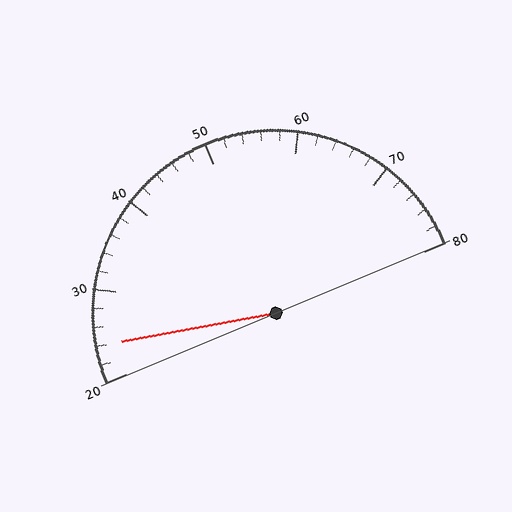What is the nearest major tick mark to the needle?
The nearest major tick mark is 20.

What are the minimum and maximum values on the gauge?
The gauge ranges from 20 to 80.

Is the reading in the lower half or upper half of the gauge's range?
The reading is in the lower half of the range (20 to 80).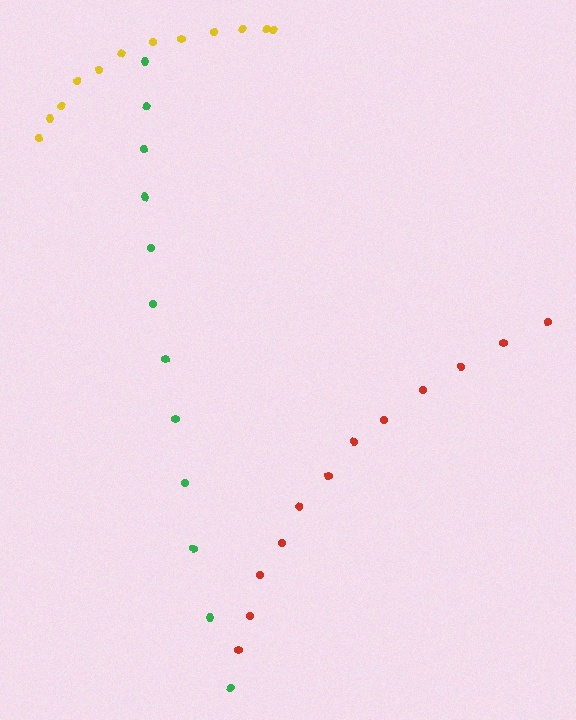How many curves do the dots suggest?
There are 3 distinct paths.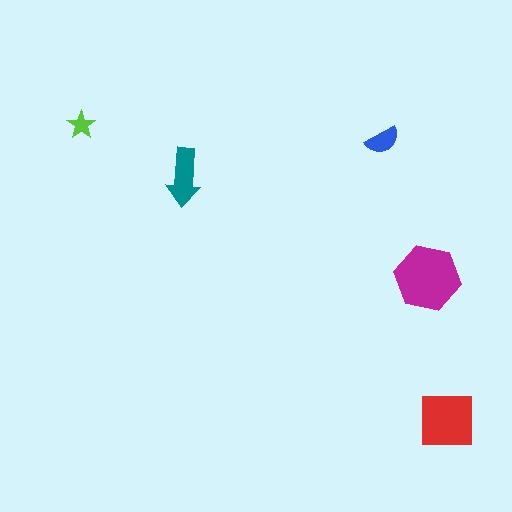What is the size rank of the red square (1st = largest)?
2nd.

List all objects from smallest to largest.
The lime star, the blue semicircle, the teal arrow, the red square, the magenta hexagon.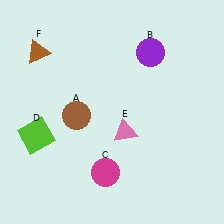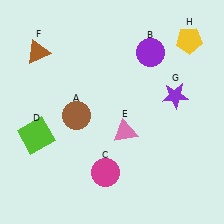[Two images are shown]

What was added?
A purple star (G), a yellow pentagon (H) were added in Image 2.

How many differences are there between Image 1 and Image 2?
There are 2 differences between the two images.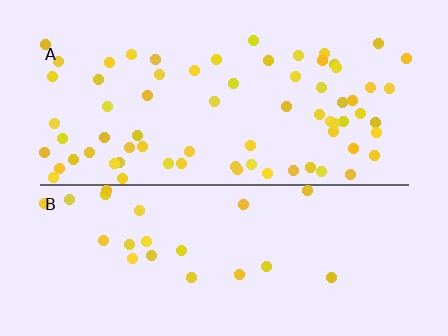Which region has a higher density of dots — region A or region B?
A (the top).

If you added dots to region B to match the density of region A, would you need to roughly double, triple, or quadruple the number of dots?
Approximately triple.